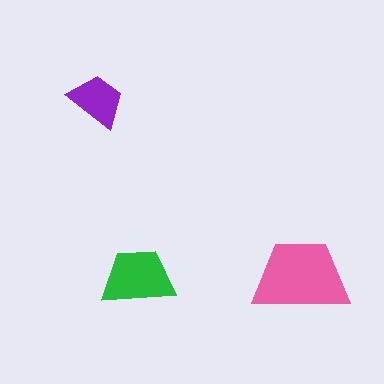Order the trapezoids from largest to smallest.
the pink one, the green one, the purple one.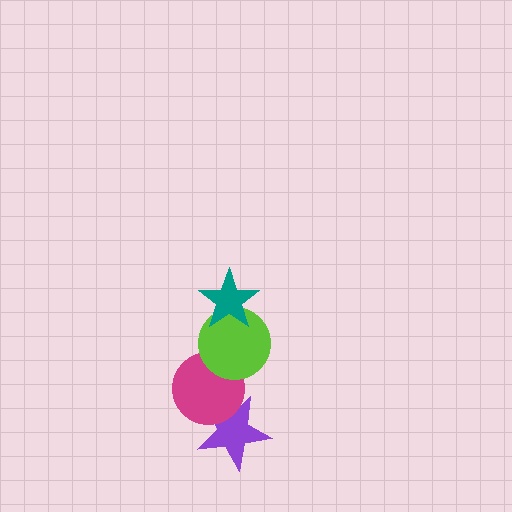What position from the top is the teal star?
The teal star is 1st from the top.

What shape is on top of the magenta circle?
The lime circle is on top of the magenta circle.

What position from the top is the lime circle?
The lime circle is 2nd from the top.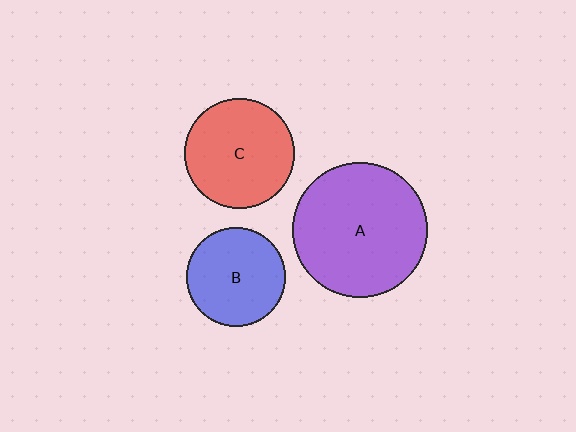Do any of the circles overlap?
No, none of the circles overlap.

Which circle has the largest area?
Circle A (purple).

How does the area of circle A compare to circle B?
Approximately 1.9 times.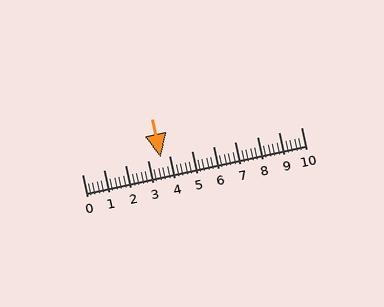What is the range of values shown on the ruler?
The ruler shows values from 0 to 10.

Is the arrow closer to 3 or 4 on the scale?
The arrow is closer to 4.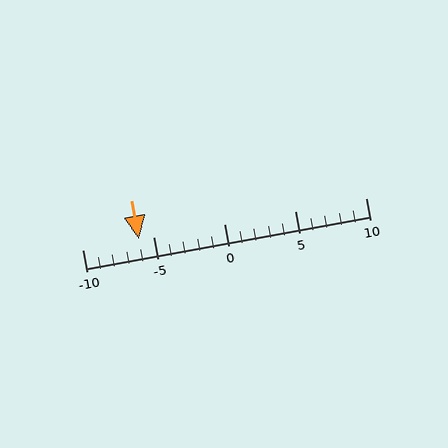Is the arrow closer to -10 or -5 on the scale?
The arrow is closer to -5.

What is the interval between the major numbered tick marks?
The major tick marks are spaced 5 units apart.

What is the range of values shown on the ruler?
The ruler shows values from -10 to 10.